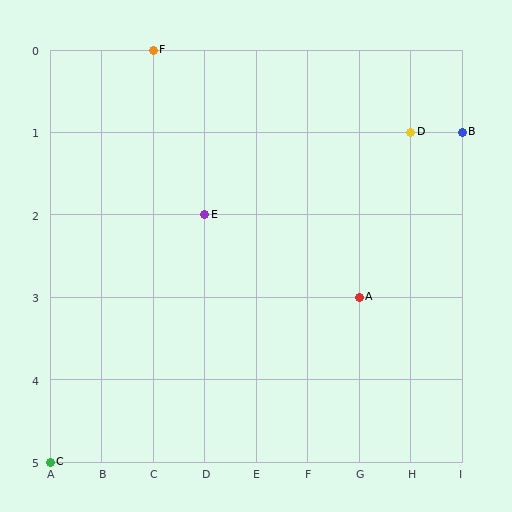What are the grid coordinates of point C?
Point C is at grid coordinates (A, 5).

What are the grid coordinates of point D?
Point D is at grid coordinates (H, 1).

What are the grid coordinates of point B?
Point B is at grid coordinates (I, 1).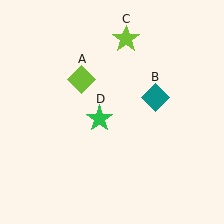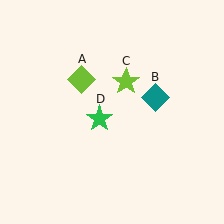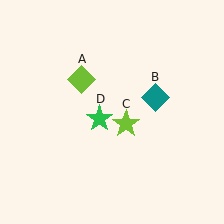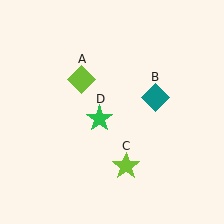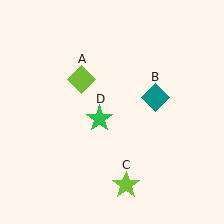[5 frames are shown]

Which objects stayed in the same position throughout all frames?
Lime diamond (object A) and teal diamond (object B) and green star (object D) remained stationary.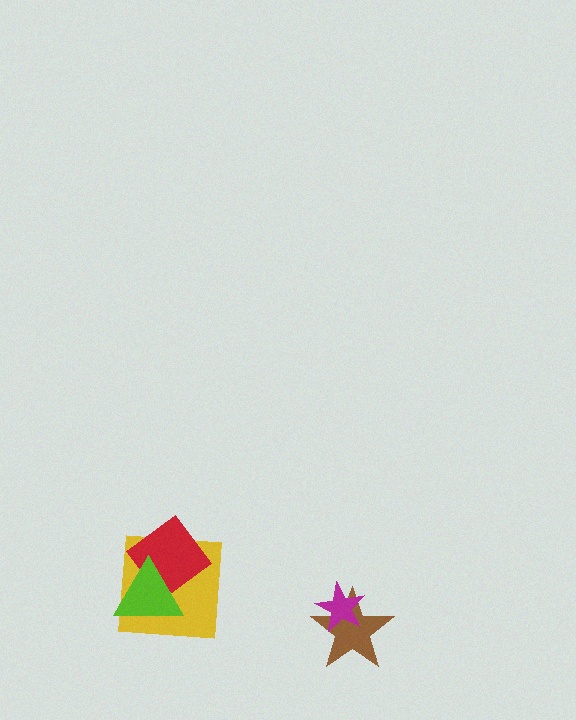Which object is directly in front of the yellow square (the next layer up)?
The red diamond is directly in front of the yellow square.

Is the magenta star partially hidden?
No, no other shape covers it.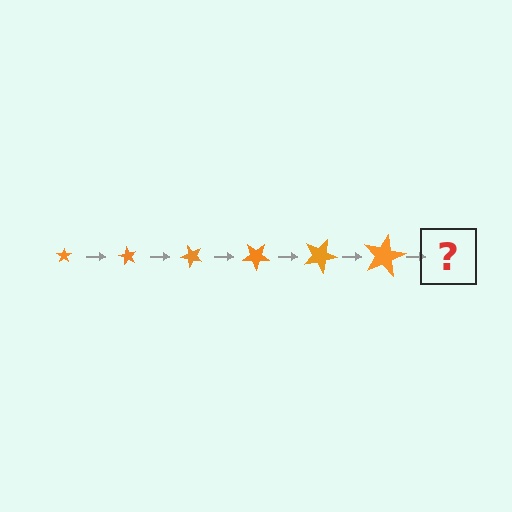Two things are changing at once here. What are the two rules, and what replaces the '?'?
The two rules are that the star grows larger each step and it rotates 60 degrees each step. The '?' should be a star, larger than the previous one and rotated 360 degrees from the start.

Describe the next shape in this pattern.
It should be a star, larger than the previous one and rotated 360 degrees from the start.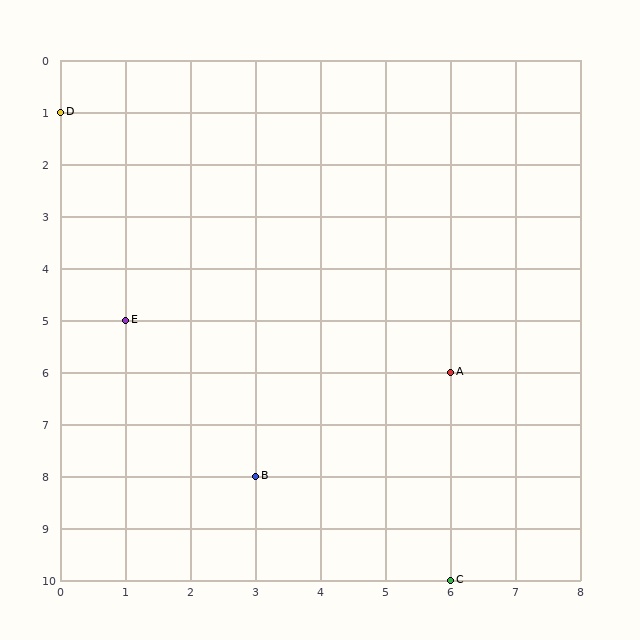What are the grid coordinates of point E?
Point E is at grid coordinates (1, 5).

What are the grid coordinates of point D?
Point D is at grid coordinates (0, 1).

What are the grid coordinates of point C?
Point C is at grid coordinates (6, 10).